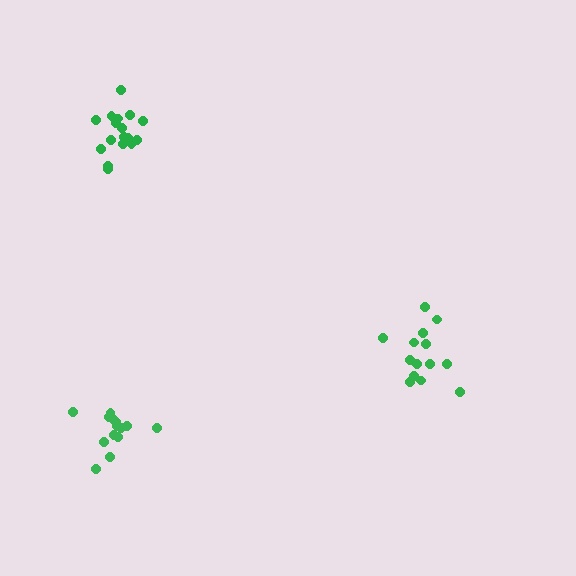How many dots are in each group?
Group 1: 14 dots, Group 2: 14 dots, Group 3: 17 dots (45 total).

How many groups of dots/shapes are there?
There are 3 groups.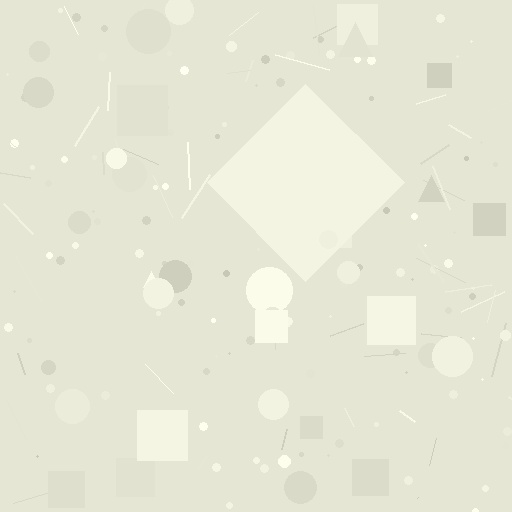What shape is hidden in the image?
A diamond is hidden in the image.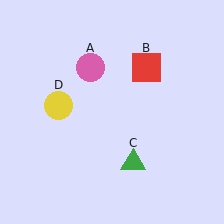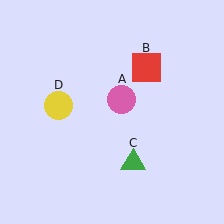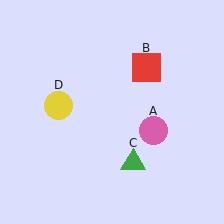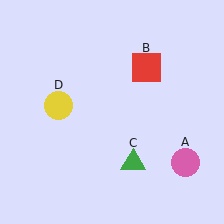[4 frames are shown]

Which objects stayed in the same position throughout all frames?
Red square (object B) and green triangle (object C) and yellow circle (object D) remained stationary.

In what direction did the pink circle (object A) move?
The pink circle (object A) moved down and to the right.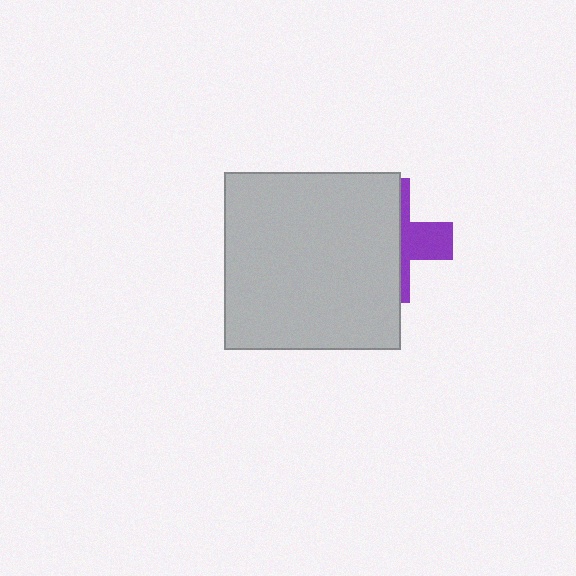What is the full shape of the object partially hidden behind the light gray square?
The partially hidden object is a purple cross.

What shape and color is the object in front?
The object in front is a light gray square.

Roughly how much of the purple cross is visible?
A small part of it is visible (roughly 33%).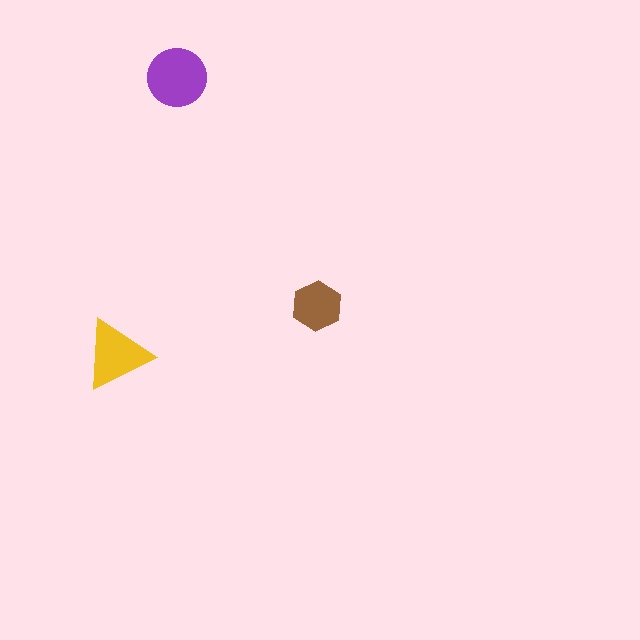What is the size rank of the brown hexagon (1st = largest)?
3rd.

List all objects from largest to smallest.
The purple circle, the yellow triangle, the brown hexagon.